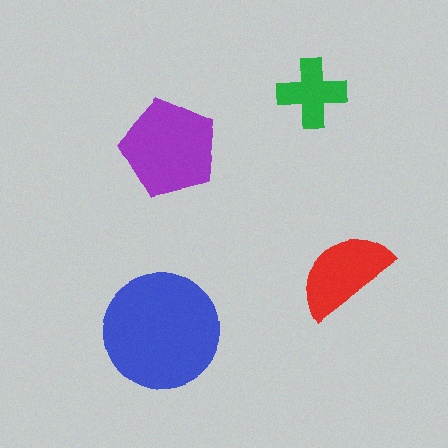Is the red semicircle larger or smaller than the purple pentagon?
Smaller.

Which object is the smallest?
The green cross.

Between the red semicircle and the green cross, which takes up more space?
The red semicircle.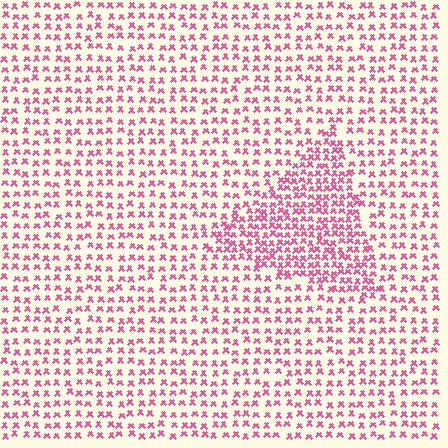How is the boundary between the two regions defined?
The boundary is defined by a change in element density (approximately 1.9x ratio). All elements are the same color, size, and shape.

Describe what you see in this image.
The image contains small pink elements arranged at two different densities. A triangle-shaped region is visible where the elements are more densely packed than the surrounding area.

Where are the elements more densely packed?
The elements are more densely packed inside the triangle boundary.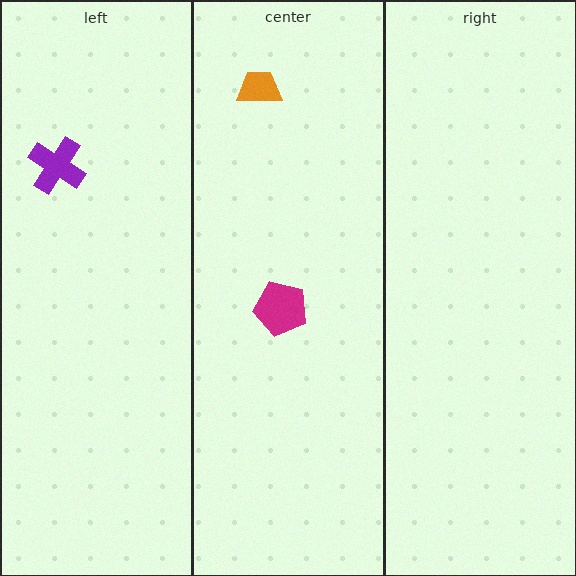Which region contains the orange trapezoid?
The center region.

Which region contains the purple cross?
The left region.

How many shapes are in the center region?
2.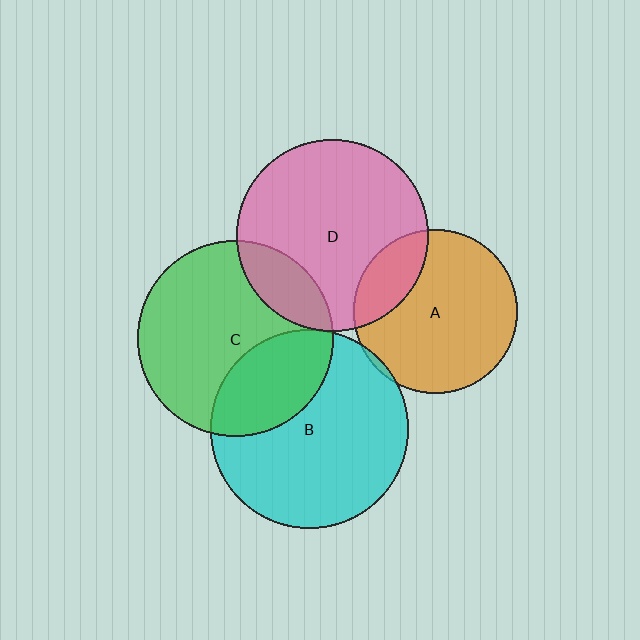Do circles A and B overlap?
Yes.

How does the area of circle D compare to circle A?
Approximately 1.4 times.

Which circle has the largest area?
Circle B (cyan).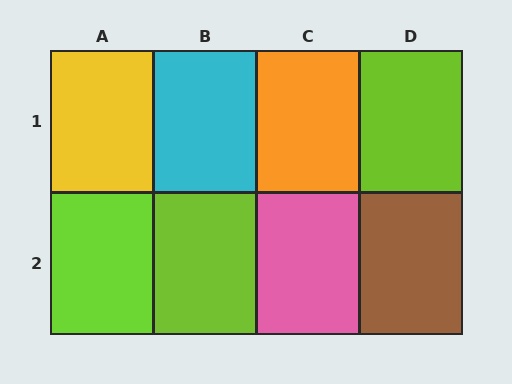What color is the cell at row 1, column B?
Cyan.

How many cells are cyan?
1 cell is cyan.